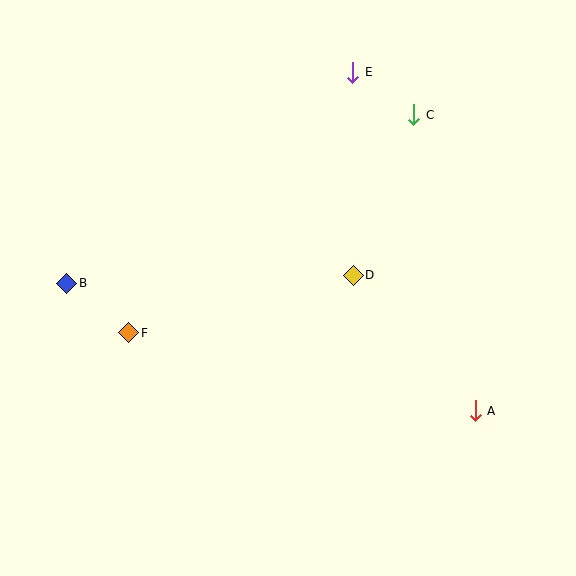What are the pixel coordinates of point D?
Point D is at (353, 275).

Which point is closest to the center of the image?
Point D at (353, 275) is closest to the center.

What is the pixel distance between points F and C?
The distance between F and C is 359 pixels.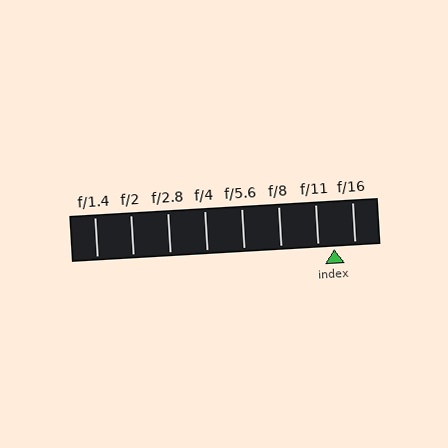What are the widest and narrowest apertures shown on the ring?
The widest aperture shown is f/1.4 and the narrowest is f/16.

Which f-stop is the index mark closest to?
The index mark is closest to f/11.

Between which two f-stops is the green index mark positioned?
The index mark is between f/11 and f/16.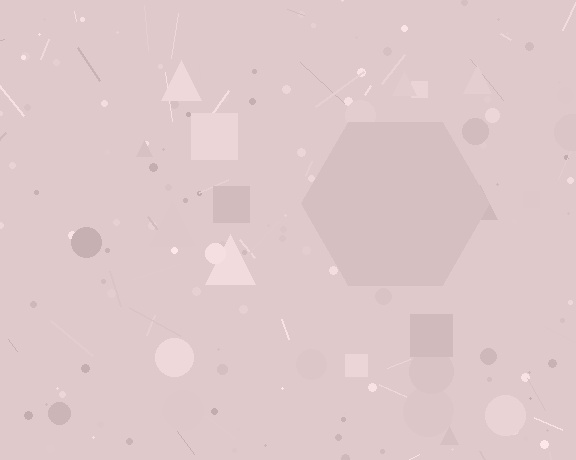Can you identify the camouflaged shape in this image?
The camouflaged shape is a hexagon.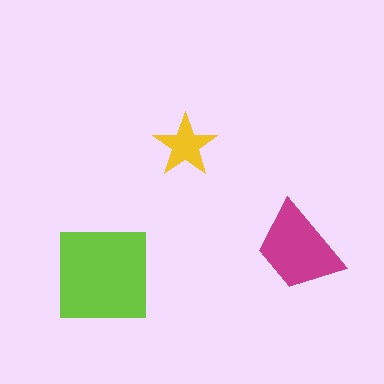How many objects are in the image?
There are 3 objects in the image.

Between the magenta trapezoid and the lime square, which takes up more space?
The lime square.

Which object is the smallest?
The yellow star.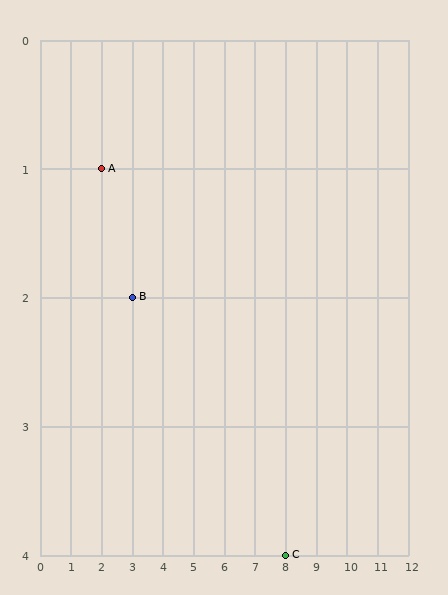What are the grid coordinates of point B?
Point B is at grid coordinates (3, 2).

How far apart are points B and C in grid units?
Points B and C are 5 columns and 2 rows apart (about 5.4 grid units diagonally).